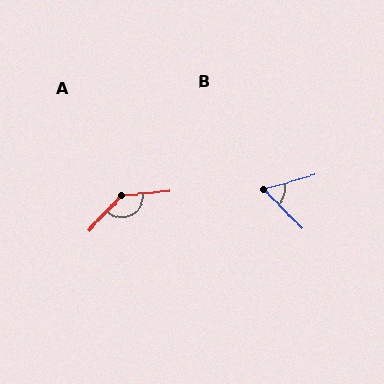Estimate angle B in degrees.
Approximately 62 degrees.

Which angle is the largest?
A, at approximately 139 degrees.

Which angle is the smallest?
B, at approximately 62 degrees.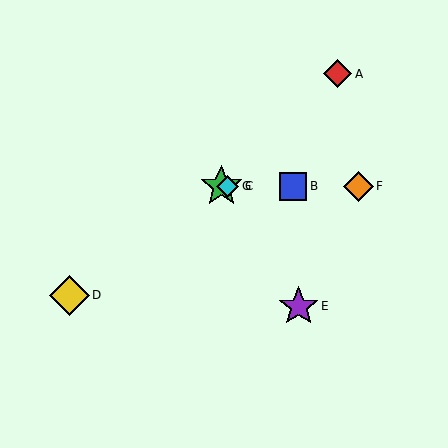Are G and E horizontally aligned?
No, G is at y≈186 and E is at y≈306.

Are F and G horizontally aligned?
Yes, both are at y≈186.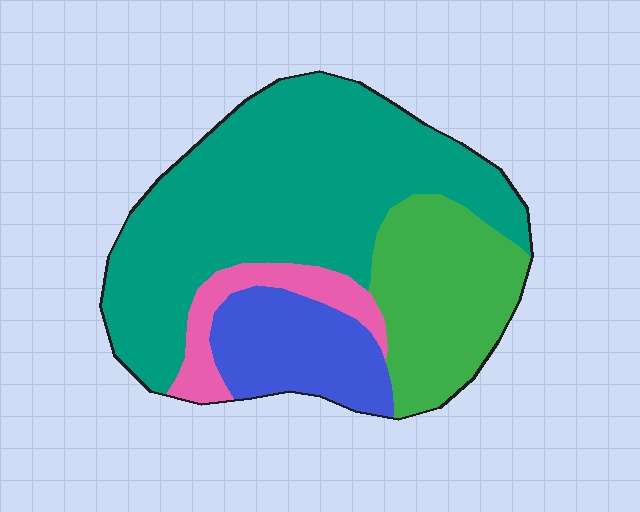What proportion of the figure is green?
Green covers 22% of the figure.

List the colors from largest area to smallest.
From largest to smallest: teal, green, blue, pink.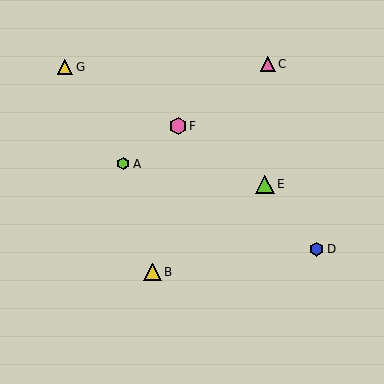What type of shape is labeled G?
Shape G is a yellow triangle.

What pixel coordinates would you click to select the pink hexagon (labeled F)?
Click at (178, 126) to select the pink hexagon F.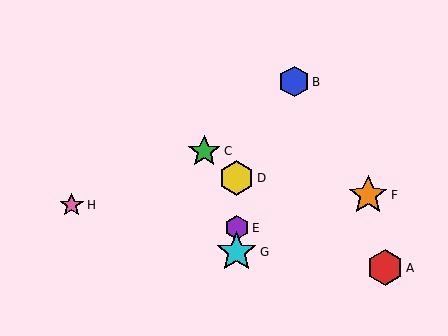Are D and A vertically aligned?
No, D is at x≈237 and A is at x≈385.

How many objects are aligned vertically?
3 objects (D, E, G) are aligned vertically.